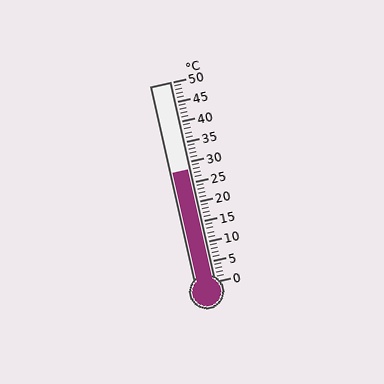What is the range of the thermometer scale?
The thermometer scale ranges from 0°C to 50°C.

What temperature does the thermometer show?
The thermometer shows approximately 28°C.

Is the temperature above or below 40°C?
The temperature is below 40°C.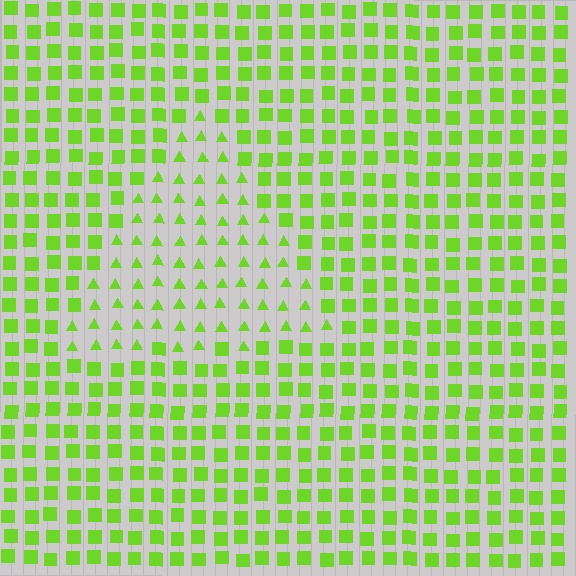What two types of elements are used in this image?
The image uses triangles inside the triangle region and squares outside it.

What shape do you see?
I see a triangle.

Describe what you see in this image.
The image is filled with small lime elements arranged in a uniform grid. A triangle-shaped region contains triangles, while the surrounding area contains squares. The boundary is defined purely by the change in element shape.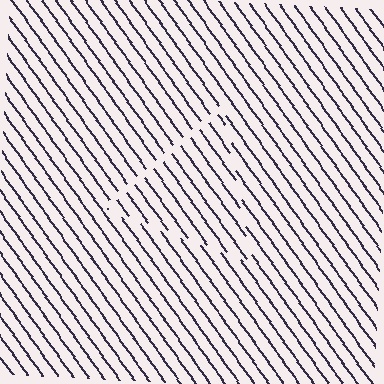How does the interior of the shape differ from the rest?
The interior of the shape contains the same grating, shifted by half a period — the contour is defined by the phase discontinuity where line-ends from the inner and outer gratings abut.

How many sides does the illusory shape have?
3 sides — the line-ends trace a triangle.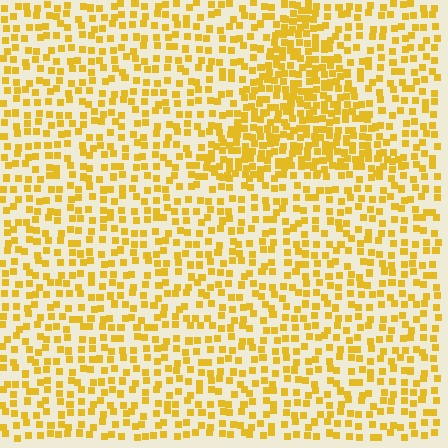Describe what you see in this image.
The image contains small yellow elements arranged at two different densities. A triangle-shaped region is visible where the elements are more densely packed than the surrounding area.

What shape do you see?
I see a triangle.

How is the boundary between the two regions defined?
The boundary is defined by a change in element density (approximately 1.9x ratio). All elements are the same color, size, and shape.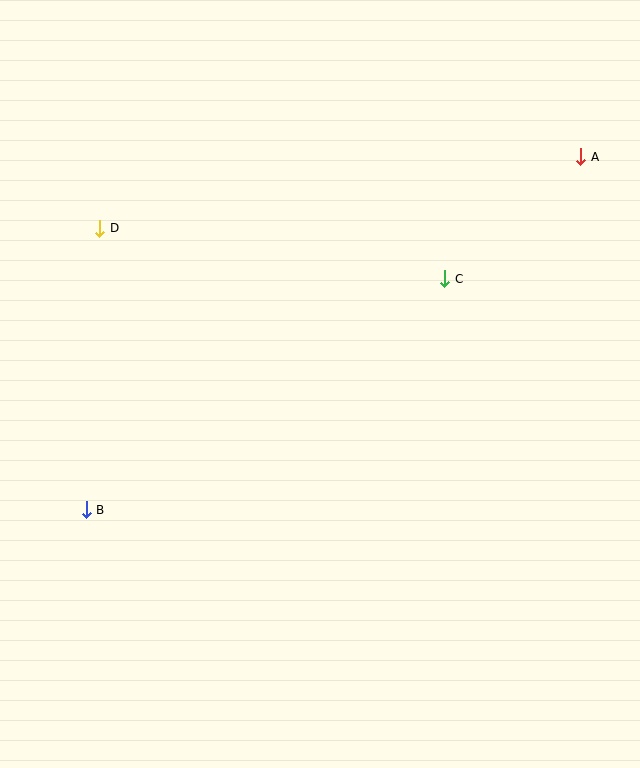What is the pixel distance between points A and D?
The distance between A and D is 487 pixels.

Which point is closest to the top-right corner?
Point A is closest to the top-right corner.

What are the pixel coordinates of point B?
Point B is at (86, 510).